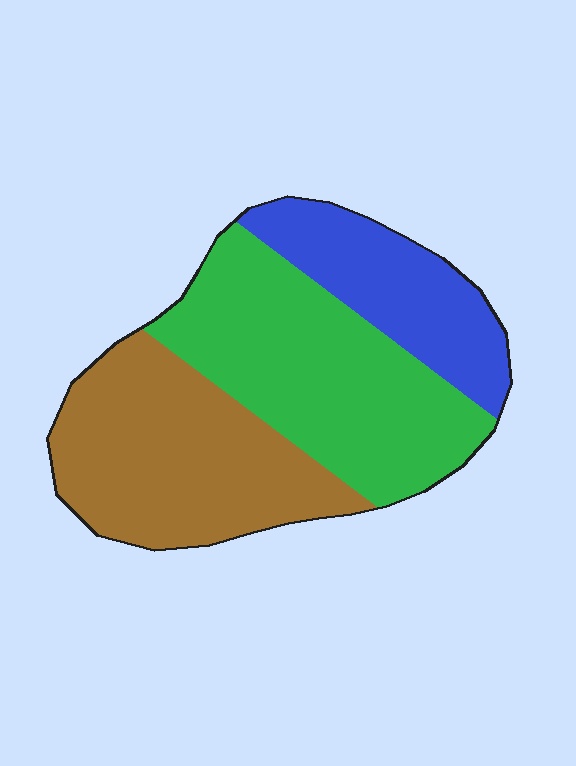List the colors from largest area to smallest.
From largest to smallest: green, brown, blue.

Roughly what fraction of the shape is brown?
Brown takes up about three eighths (3/8) of the shape.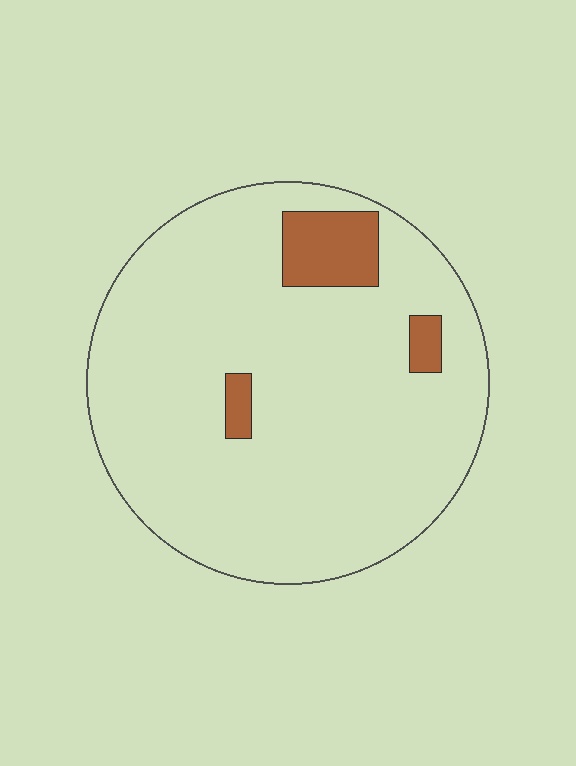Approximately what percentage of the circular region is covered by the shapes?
Approximately 10%.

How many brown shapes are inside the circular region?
3.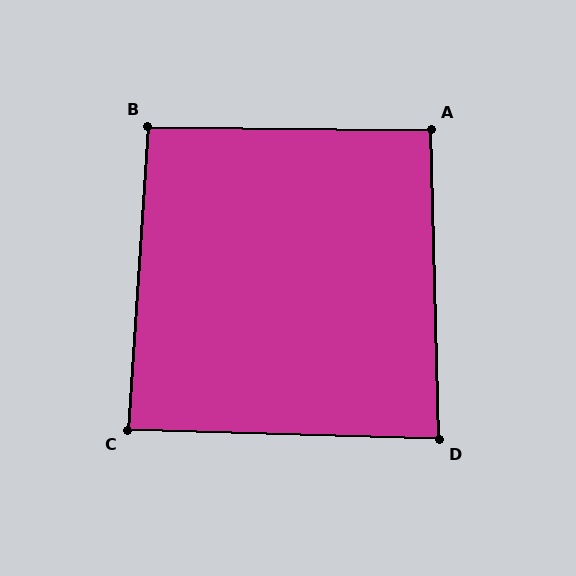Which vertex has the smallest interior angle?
D, at approximately 87 degrees.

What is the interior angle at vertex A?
Approximately 92 degrees (approximately right).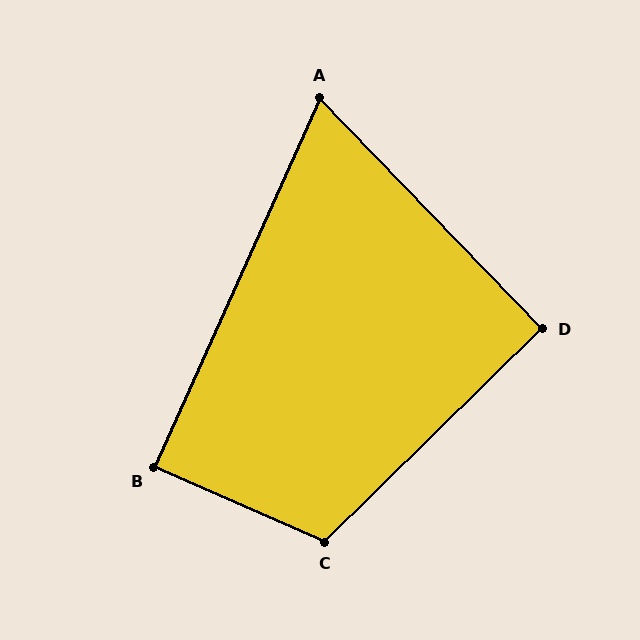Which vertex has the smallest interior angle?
A, at approximately 68 degrees.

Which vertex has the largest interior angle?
C, at approximately 112 degrees.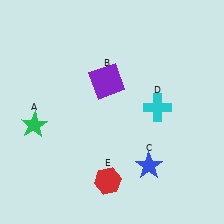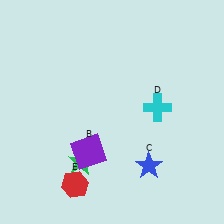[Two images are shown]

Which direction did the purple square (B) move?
The purple square (B) moved down.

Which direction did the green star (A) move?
The green star (A) moved right.